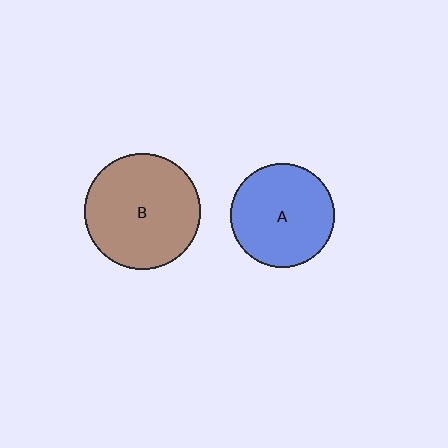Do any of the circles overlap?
No, none of the circles overlap.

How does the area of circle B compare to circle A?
Approximately 1.2 times.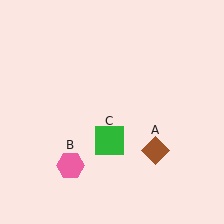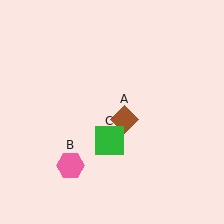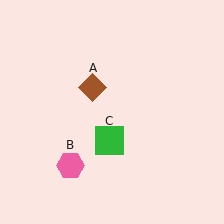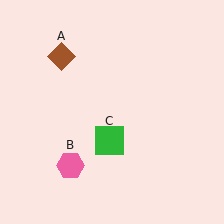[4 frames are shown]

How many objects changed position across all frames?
1 object changed position: brown diamond (object A).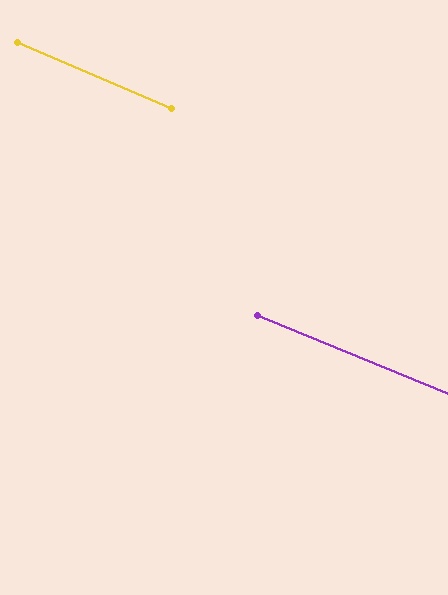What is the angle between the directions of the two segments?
Approximately 1 degree.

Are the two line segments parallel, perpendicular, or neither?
Parallel — their directions differ by only 0.8°.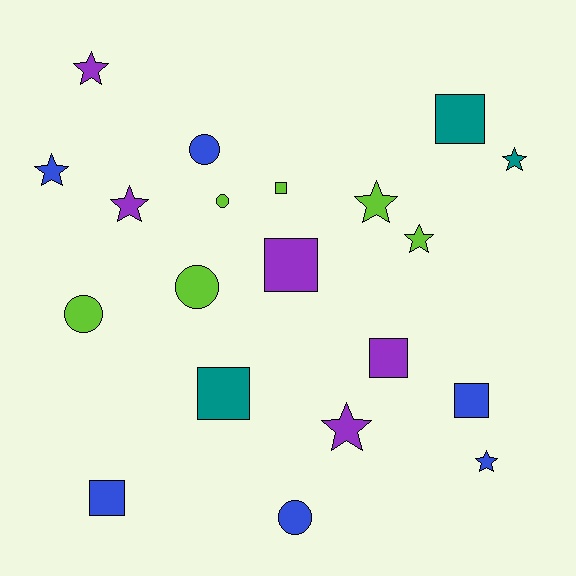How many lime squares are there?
There is 1 lime square.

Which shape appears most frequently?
Star, with 8 objects.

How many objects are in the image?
There are 20 objects.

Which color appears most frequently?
Lime, with 6 objects.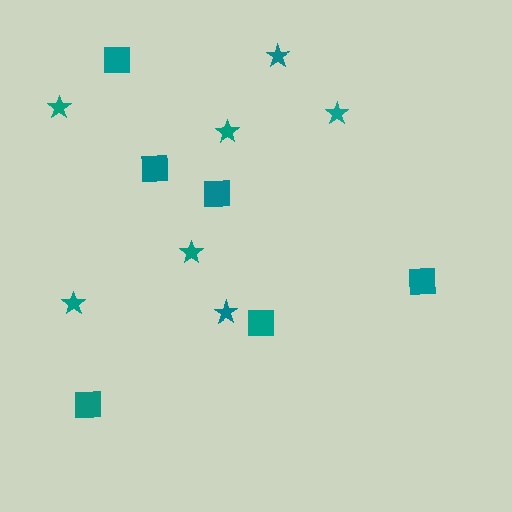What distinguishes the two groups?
There are 2 groups: one group of squares (6) and one group of stars (7).